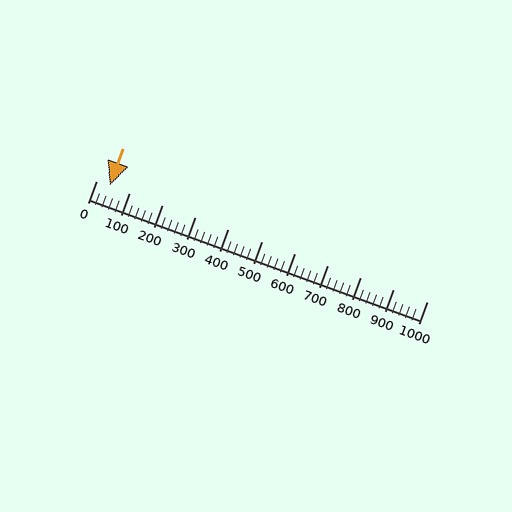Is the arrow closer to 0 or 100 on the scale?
The arrow is closer to 0.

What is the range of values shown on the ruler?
The ruler shows values from 0 to 1000.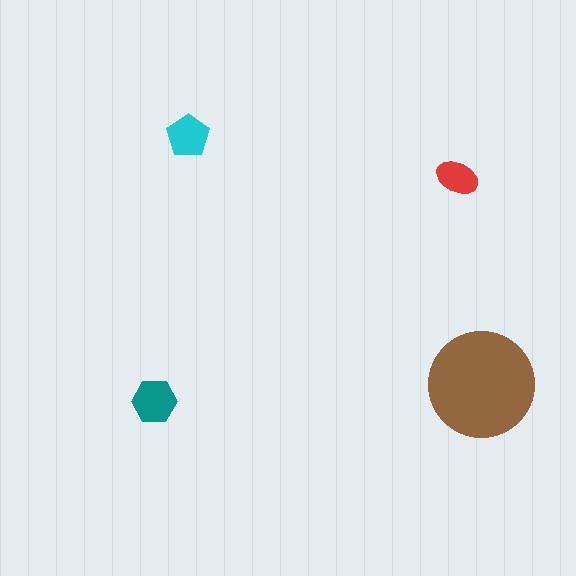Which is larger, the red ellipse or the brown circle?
The brown circle.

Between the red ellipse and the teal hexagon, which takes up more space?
The teal hexagon.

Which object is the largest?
The brown circle.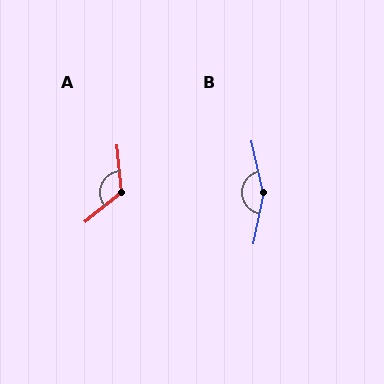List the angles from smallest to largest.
A (123°), B (157°).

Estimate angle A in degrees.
Approximately 123 degrees.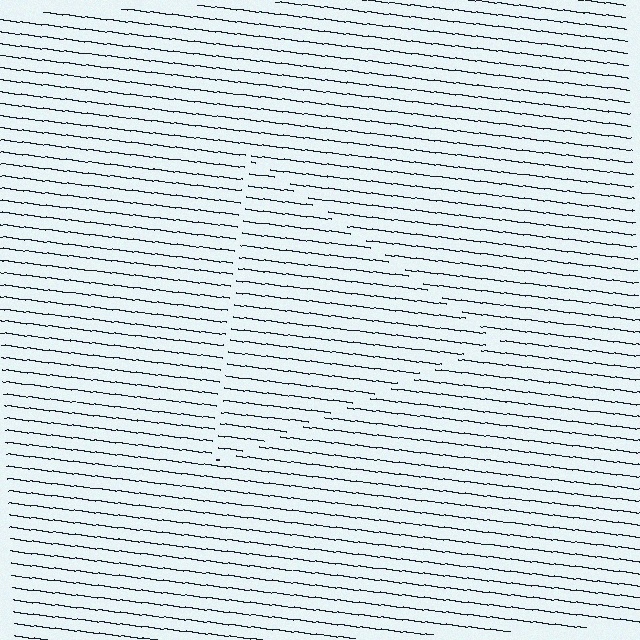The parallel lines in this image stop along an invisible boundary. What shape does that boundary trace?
An illusory triangle. The interior of the shape contains the same grating, shifted by half a period — the contour is defined by the phase discontinuity where line-ends from the inner and outer gratings abut.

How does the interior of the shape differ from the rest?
The interior of the shape contains the same grating, shifted by half a period — the contour is defined by the phase discontinuity where line-ends from the inner and outer gratings abut.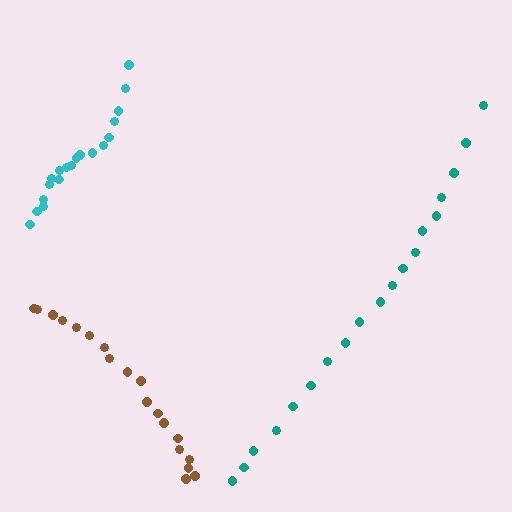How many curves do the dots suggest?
There are 3 distinct paths.